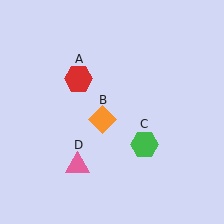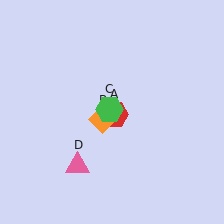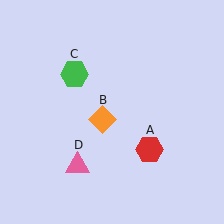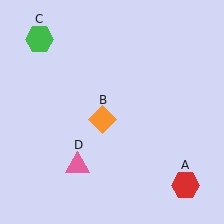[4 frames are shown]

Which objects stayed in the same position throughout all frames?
Orange diamond (object B) and pink triangle (object D) remained stationary.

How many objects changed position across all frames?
2 objects changed position: red hexagon (object A), green hexagon (object C).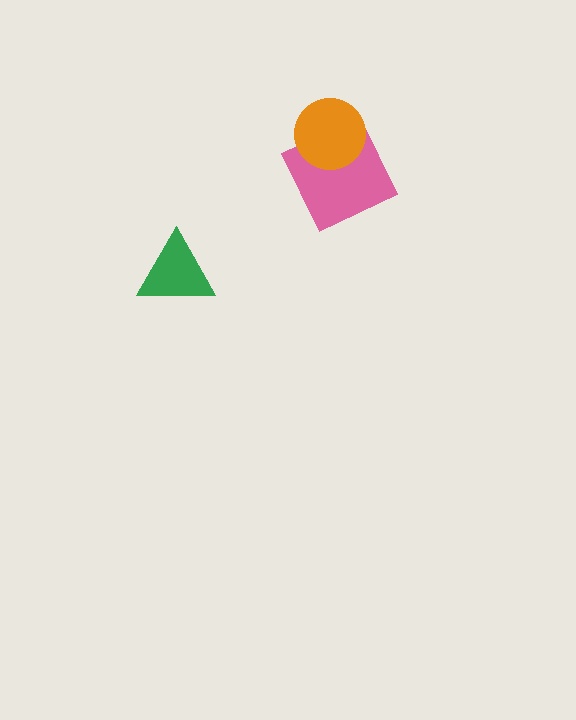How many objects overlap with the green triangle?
0 objects overlap with the green triangle.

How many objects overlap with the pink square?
1 object overlaps with the pink square.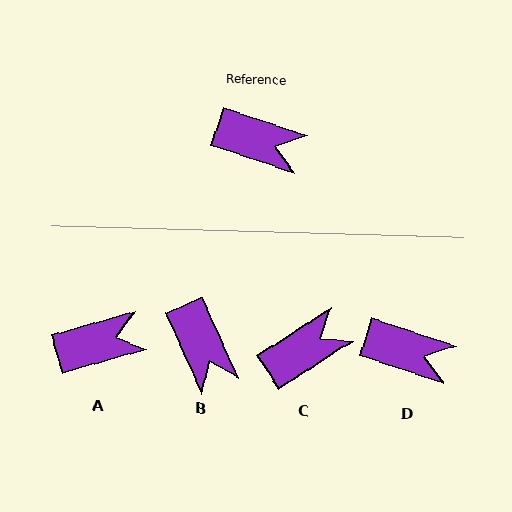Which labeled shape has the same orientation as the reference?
D.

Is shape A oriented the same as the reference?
No, it is off by about 34 degrees.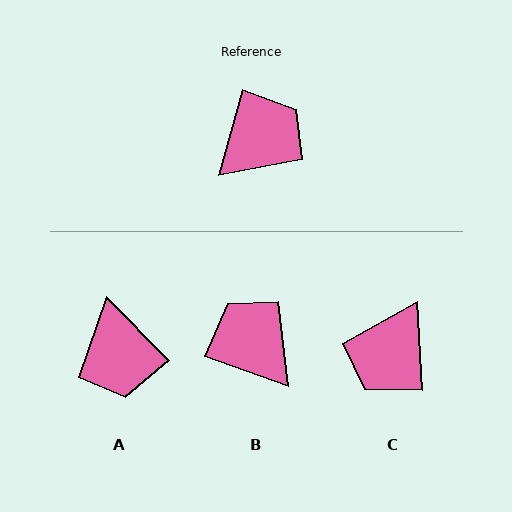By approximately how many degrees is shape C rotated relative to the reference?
Approximately 161 degrees clockwise.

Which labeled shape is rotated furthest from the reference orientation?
C, about 161 degrees away.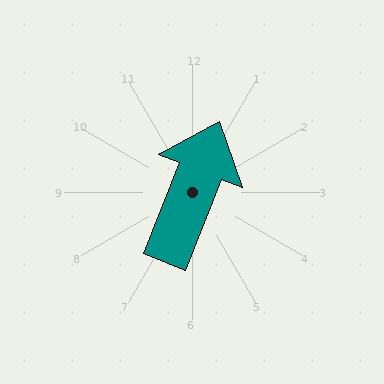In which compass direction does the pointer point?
North.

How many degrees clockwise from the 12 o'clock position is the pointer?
Approximately 22 degrees.